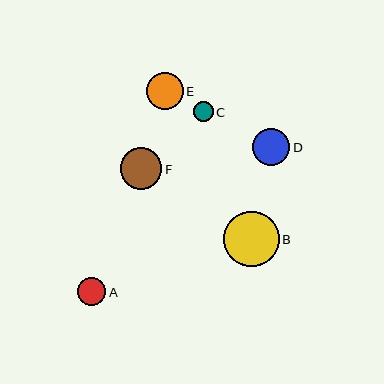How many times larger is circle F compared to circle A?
Circle F is approximately 1.5 times the size of circle A.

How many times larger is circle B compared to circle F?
Circle B is approximately 1.3 times the size of circle F.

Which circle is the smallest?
Circle C is the smallest with a size of approximately 20 pixels.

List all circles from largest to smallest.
From largest to smallest: B, F, D, E, A, C.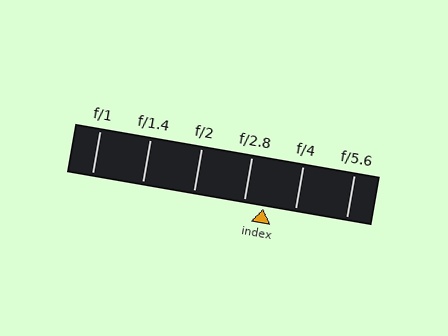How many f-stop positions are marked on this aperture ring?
There are 6 f-stop positions marked.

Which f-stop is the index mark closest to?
The index mark is closest to f/2.8.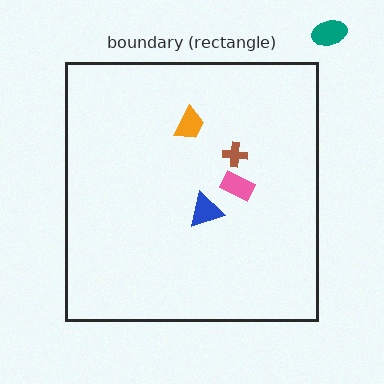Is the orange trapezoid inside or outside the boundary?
Inside.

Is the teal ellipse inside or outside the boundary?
Outside.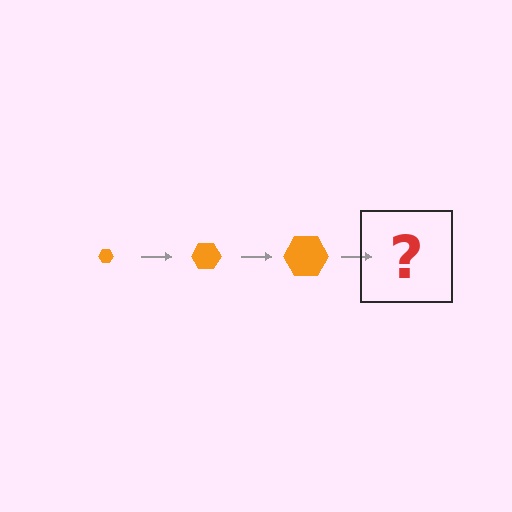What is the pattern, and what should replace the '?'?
The pattern is that the hexagon gets progressively larger each step. The '?' should be an orange hexagon, larger than the previous one.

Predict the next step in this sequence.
The next step is an orange hexagon, larger than the previous one.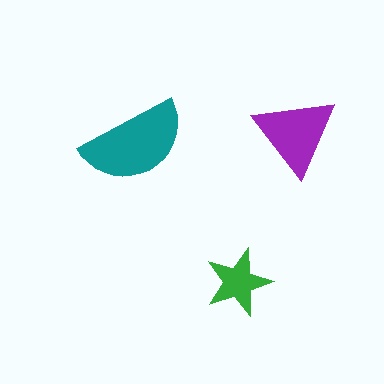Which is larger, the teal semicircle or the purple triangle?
The teal semicircle.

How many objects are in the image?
There are 3 objects in the image.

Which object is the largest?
The teal semicircle.